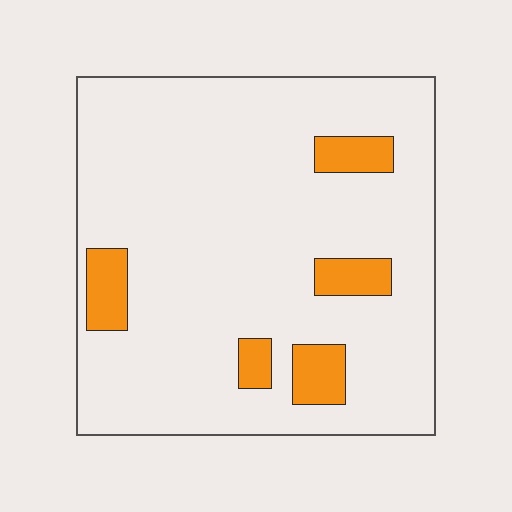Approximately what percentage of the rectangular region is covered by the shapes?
Approximately 10%.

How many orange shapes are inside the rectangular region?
5.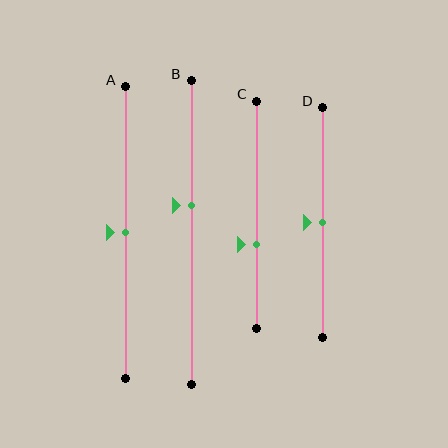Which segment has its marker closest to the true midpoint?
Segment A has its marker closest to the true midpoint.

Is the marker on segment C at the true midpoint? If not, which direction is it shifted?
No, the marker on segment C is shifted downward by about 13% of the segment length.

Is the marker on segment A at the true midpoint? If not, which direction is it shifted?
Yes, the marker on segment A is at the true midpoint.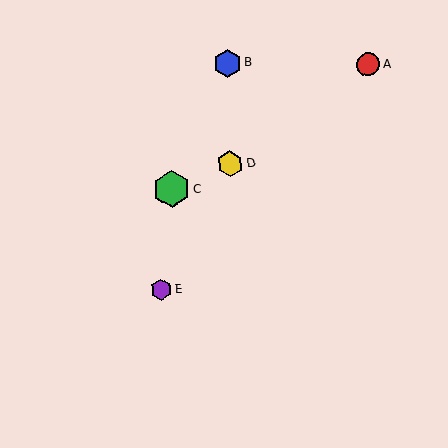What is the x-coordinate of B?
Object B is at x≈228.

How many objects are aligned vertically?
2 objects (B, D) are aligned vertically.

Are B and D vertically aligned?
Yes, both are at x≈228.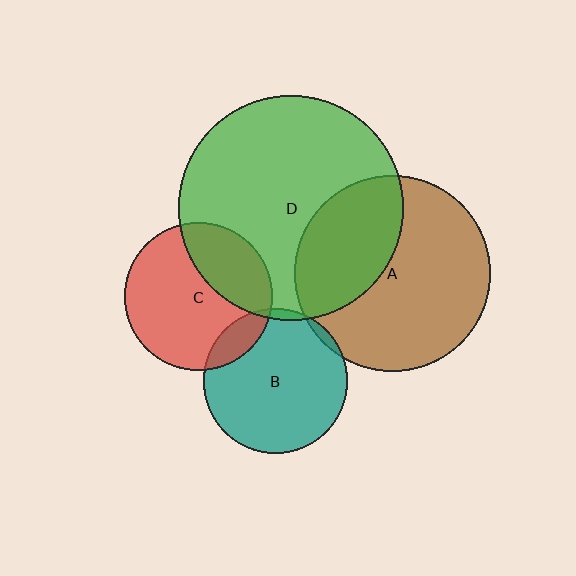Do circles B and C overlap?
Yes.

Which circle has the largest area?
Circle D (green).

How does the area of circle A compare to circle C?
Approximately 1.8 times.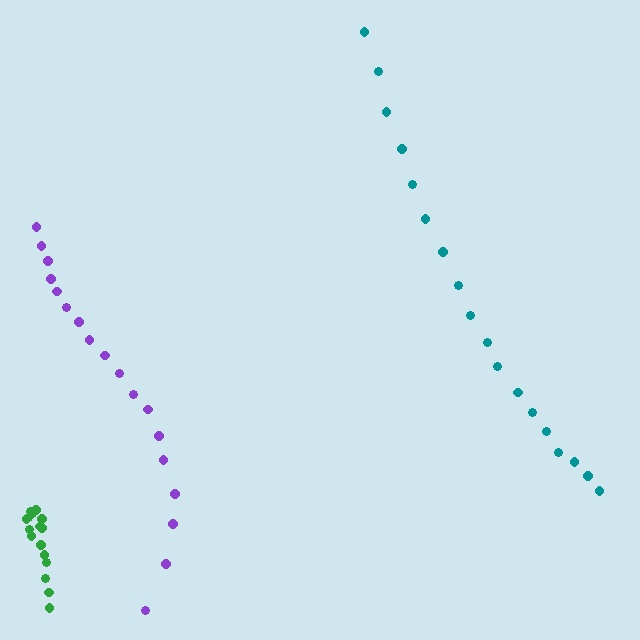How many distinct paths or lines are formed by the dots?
There are 3 distinct paths.